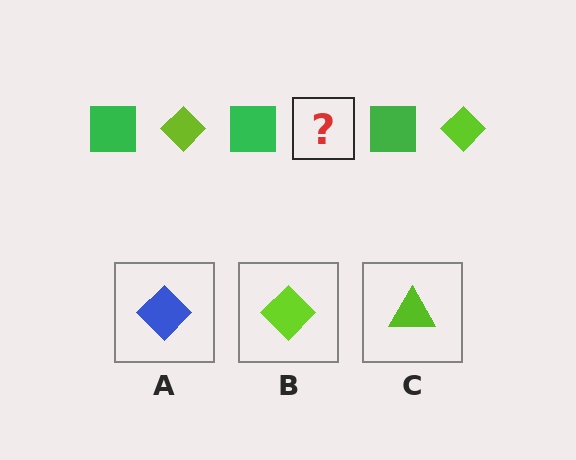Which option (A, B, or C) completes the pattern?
B.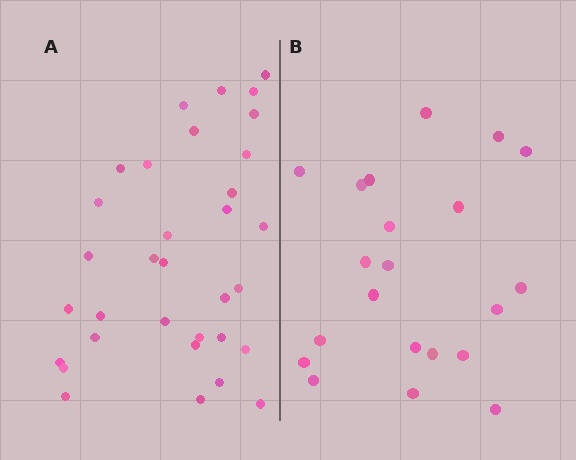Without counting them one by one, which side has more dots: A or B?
Region A (the left region) has more dots.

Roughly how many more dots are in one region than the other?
Region A has roughly 12 or so more dots than region B.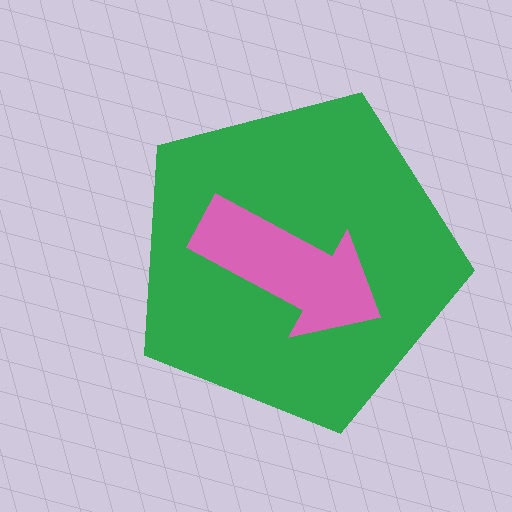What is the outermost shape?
The green pentagon.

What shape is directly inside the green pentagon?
The pink arrow.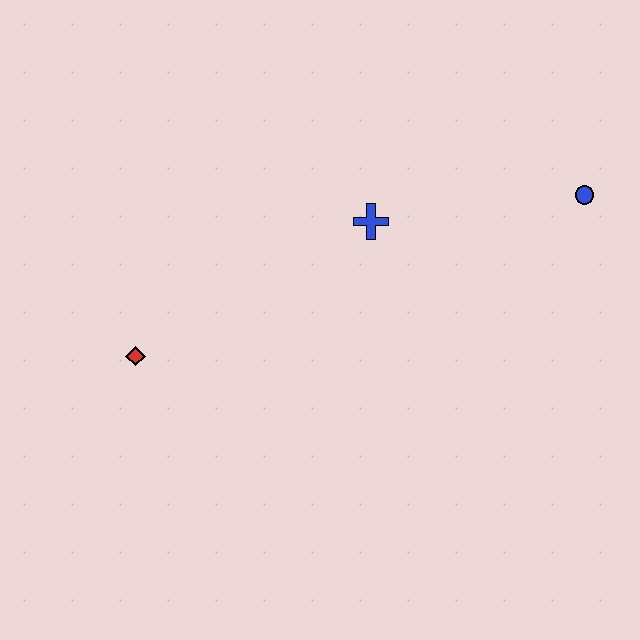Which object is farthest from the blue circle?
The red diamond is farthest from the blue circle.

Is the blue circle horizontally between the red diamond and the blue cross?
No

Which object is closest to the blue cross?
The blue circle is closest to the blue cross.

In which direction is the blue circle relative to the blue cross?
The blue circle is to the right of the blue cross.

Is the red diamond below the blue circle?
Yes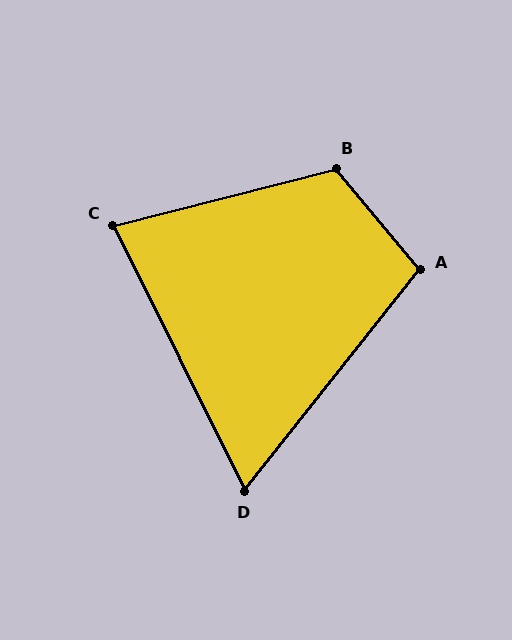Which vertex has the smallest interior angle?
D, at approximately 65 degrees.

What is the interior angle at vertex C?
Approximately 78 degrees (acute).